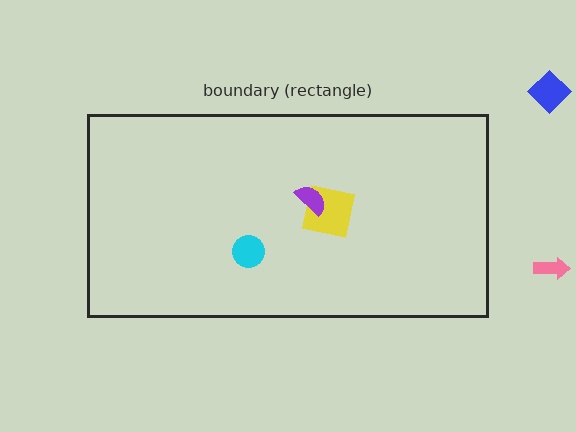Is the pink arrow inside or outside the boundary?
Outside.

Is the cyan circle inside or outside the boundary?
Inside.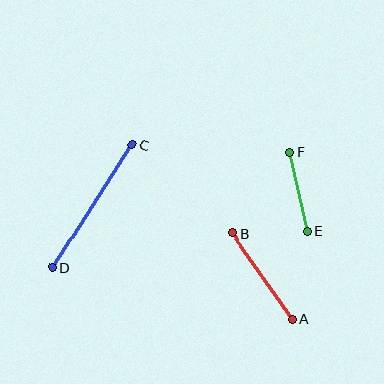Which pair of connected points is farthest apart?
Points C and D are farthest apart.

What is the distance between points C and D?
The distance is approximately 146 pixels.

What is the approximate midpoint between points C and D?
The midpoint is at approximately (92, 206) pixels.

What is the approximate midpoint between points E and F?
The midpoint is at approximately (298, 192) pixels.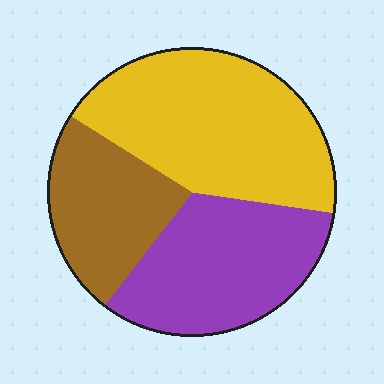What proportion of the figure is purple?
Purple takes up between a quarter and a half of the figure.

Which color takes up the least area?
Brown, at roughly 25%.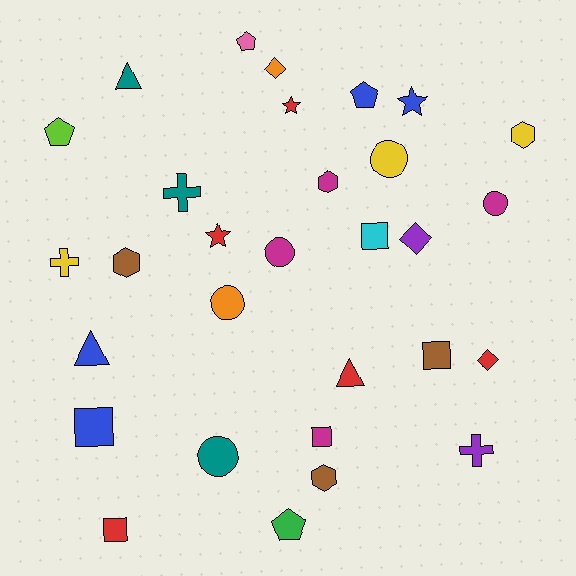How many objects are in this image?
There are 30 objects.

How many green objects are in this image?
There is 1 green object.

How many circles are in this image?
There are 5 circles.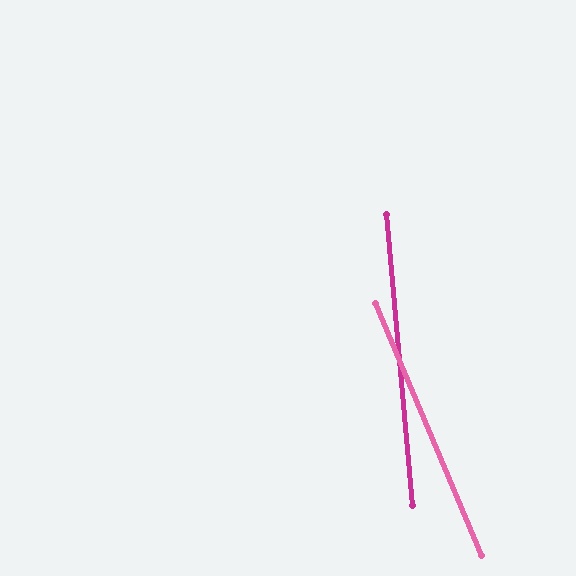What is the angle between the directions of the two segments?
Approximately 18 degrees.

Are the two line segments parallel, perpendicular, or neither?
Neither parallel nor perpendicular — they differ by about 18°.